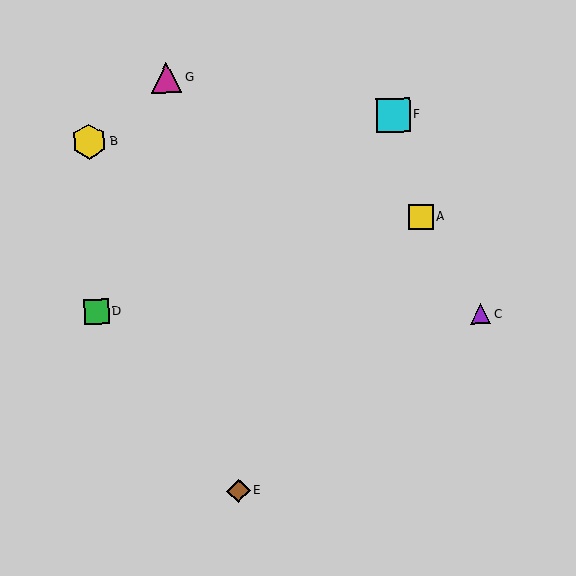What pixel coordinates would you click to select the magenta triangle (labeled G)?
Click at (166, 78) to select the magenta triangle G.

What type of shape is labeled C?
Shape C is a purple triangle.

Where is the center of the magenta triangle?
The center of the magenta triangle is at (166, 78).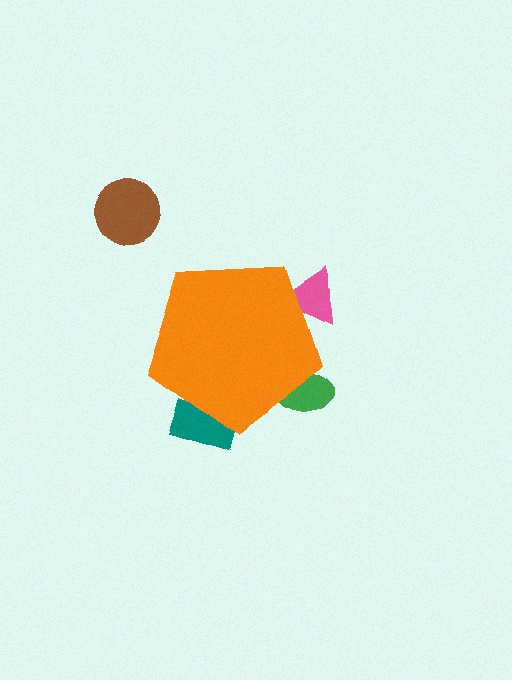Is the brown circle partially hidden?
No, the brown circle is fully visible.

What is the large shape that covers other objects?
An orange pentagon.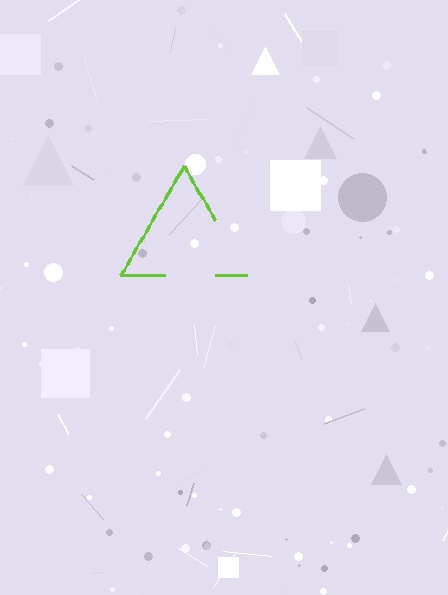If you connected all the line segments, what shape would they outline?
They would outline a triangle.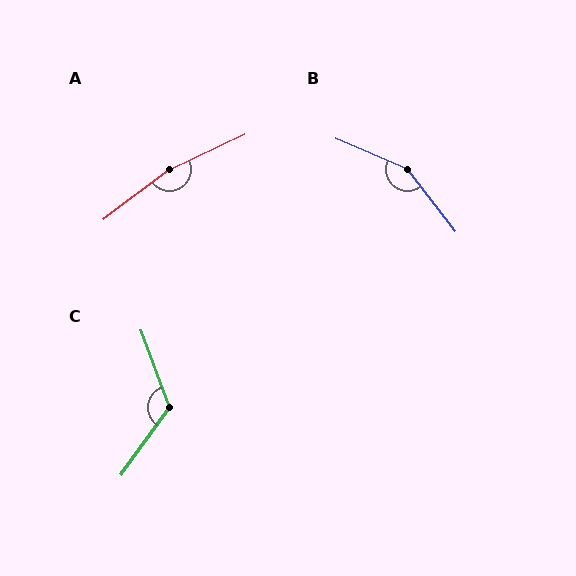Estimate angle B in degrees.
Approximately 151 degrees.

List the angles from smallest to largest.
C (124°), B (151°), A (168°).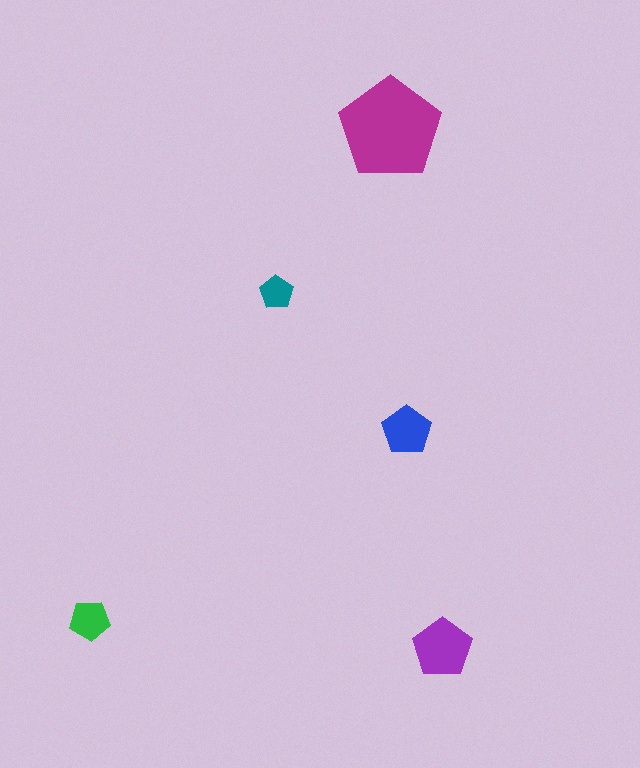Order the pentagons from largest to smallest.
the magenta one, the purple one, the blue one, the green one, the teal one.